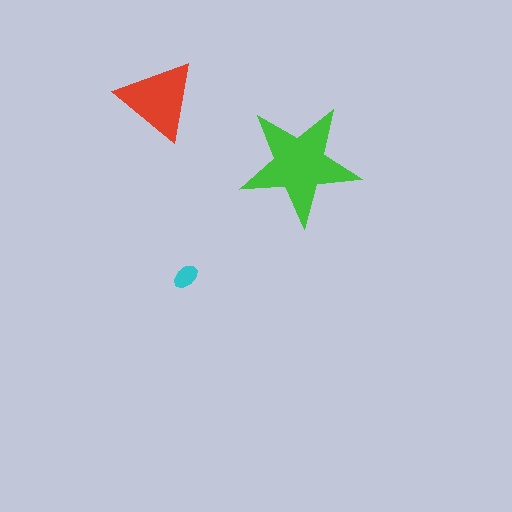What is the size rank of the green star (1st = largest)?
1st.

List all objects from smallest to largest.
The cyan ellipse, the red triangle, the green star.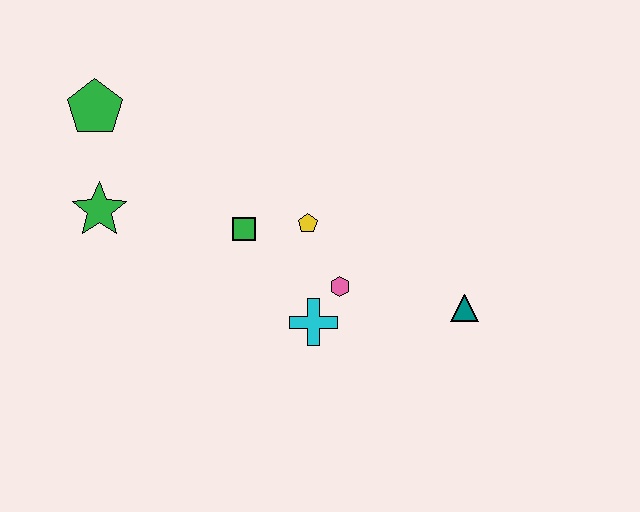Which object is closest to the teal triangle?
The pink hexagon is closest to the teal triangle.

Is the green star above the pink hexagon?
Yes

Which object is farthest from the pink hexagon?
The green pentagon is farthest from the pink hexagon.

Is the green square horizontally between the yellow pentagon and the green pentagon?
Yes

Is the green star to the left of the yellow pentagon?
Yes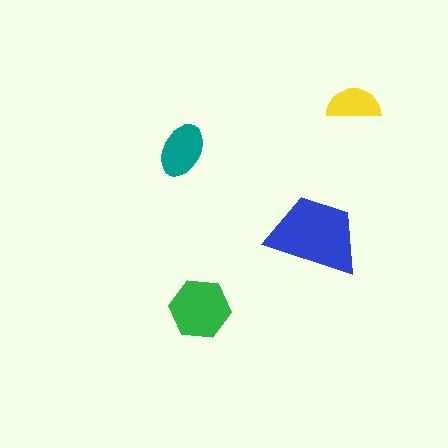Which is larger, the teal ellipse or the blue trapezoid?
The blue trapezoid.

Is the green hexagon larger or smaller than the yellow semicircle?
Larger.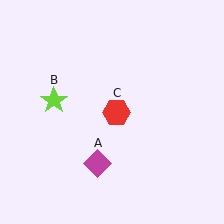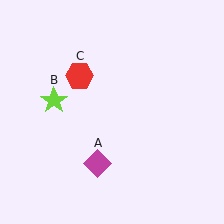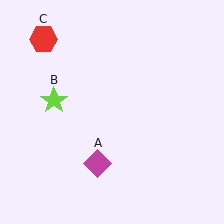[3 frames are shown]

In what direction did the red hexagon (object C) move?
The red hexagon (object C) moved up and to the left.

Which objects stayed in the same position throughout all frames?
Magenta diamond (object A) and lime star (object B) remained stationary.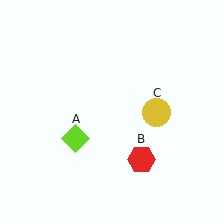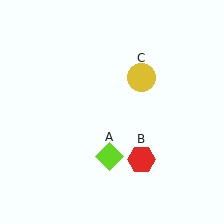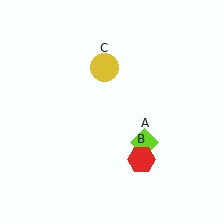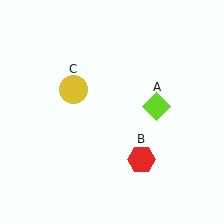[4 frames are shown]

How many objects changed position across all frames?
2 objects changed position: lime diamond (object A), yellow circle (object C).